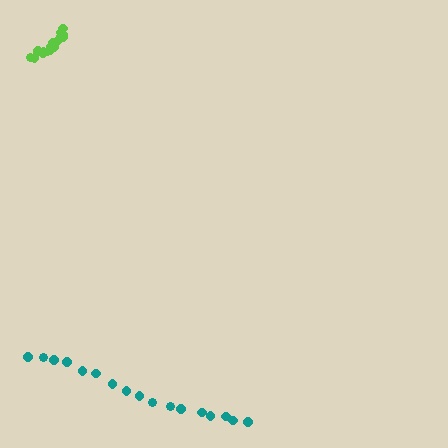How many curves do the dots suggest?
There are 2 distinct paths.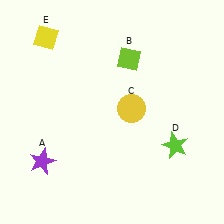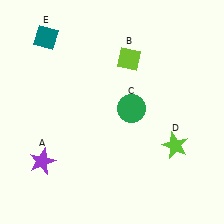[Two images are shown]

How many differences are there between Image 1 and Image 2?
There are 2 differences between the two images.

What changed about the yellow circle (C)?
In Image 1, C is yellow. In Image 2, it changed to green.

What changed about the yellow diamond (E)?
In Image 1, E is yellow. In Image 2, it changed to teal.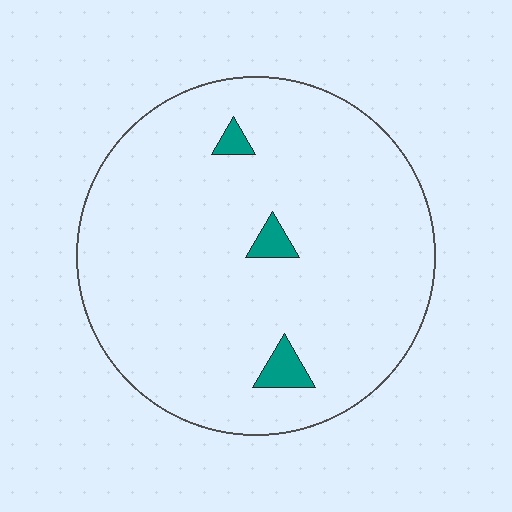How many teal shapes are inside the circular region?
3.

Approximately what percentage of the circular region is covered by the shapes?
Approximately 5%.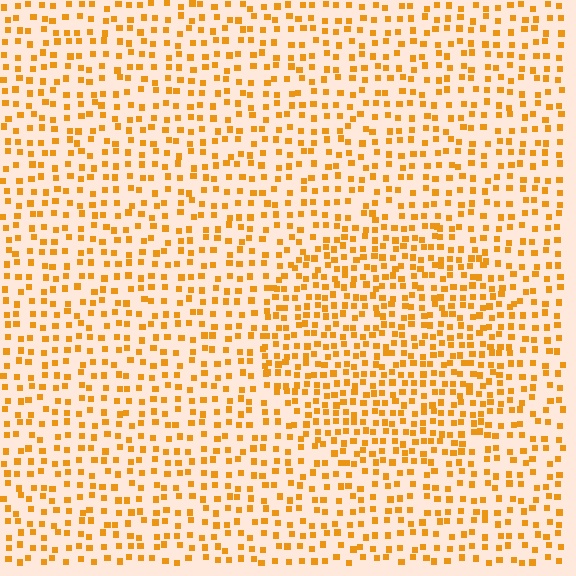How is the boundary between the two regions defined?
The boundary is defined by a change in element density (approximately 1.6x ratio). All elements are the same color, size, and shape.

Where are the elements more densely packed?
The elements are more densely packed inside the circle boundary.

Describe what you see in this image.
The image contains small orange elements arranged at two different densities. A circle-shaped region is visible where the elements are more densely packed than the surrounding area.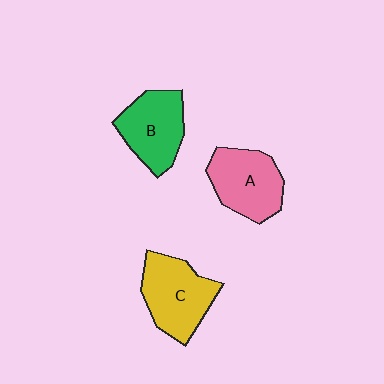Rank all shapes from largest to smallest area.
From largest to smallest: C (yellow), A (pink), B (green).